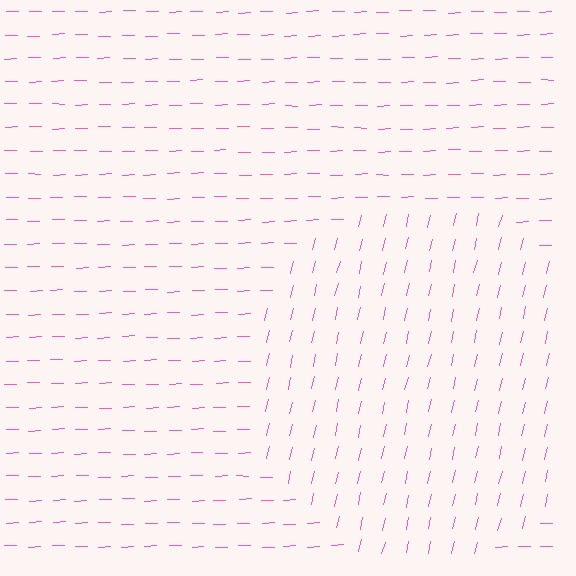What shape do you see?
I see a circle.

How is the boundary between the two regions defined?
The boundary is defined purely by a change in line orientation (approximately 75 degrees difference). All lines are the same color and thickness.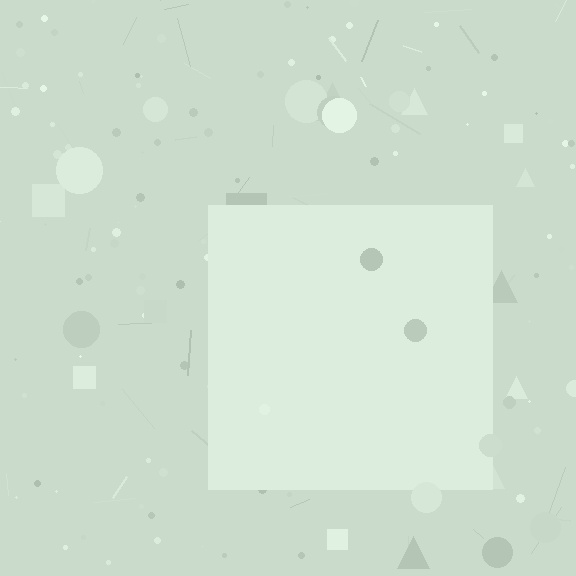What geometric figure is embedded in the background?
A square is embedded in the background.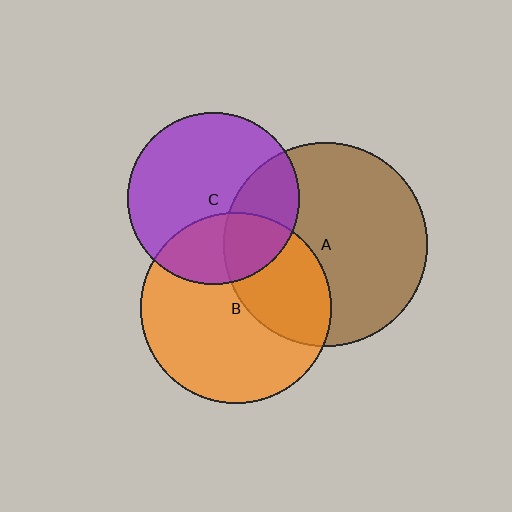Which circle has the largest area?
Circle A (brown).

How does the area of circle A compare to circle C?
Approximately 1.4 times.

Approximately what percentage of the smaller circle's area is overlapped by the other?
Approximately 30%.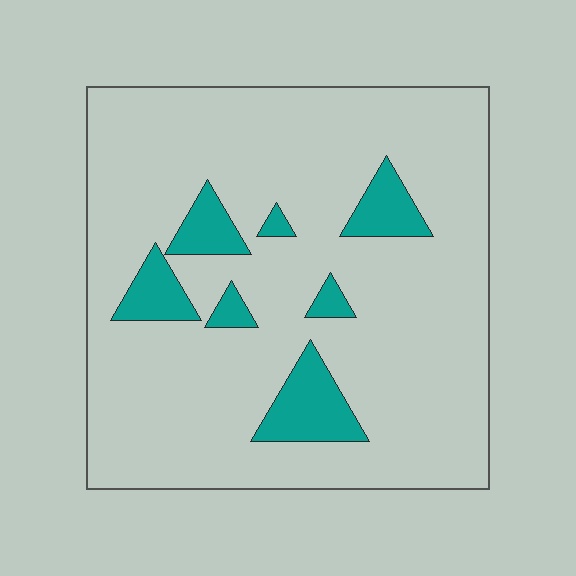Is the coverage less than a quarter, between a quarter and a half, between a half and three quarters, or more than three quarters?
Less than a quarter.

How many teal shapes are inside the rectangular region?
7.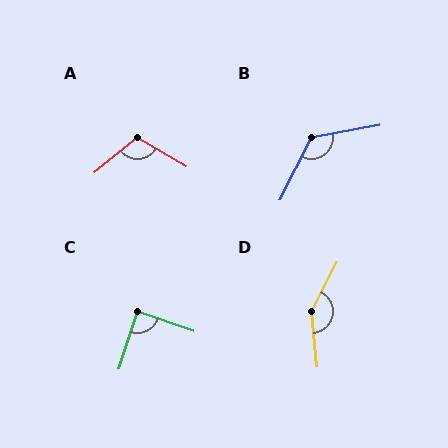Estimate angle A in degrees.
Approximately 110 degrees.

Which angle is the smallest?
C, at approximately 89 degrees.